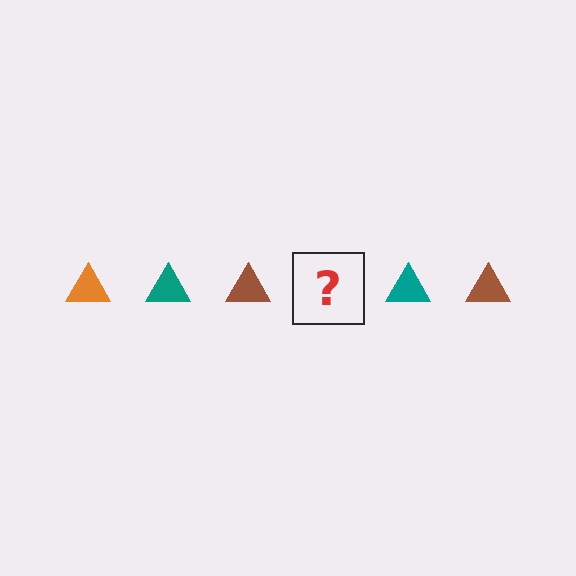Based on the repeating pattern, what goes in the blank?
The blank should be an orange triangle.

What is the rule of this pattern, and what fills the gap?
The rule is that the pattern cycles through orange, teal, brown triangles. The gap should be filled with an orange triangle.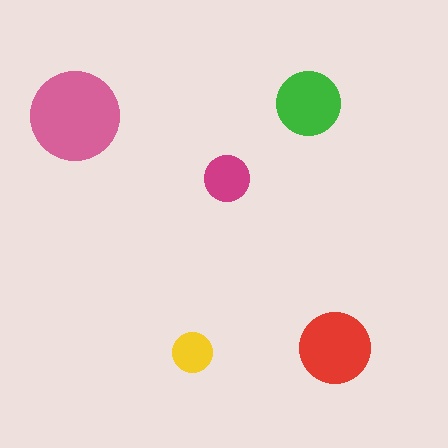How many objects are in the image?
There are 5 objects in the image.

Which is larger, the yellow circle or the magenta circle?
The magenta one.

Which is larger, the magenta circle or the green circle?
The green one.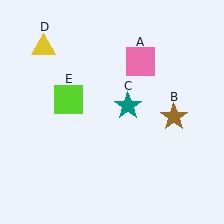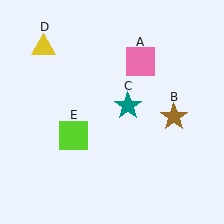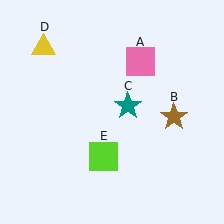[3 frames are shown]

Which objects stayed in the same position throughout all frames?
Pink square (object A) and brown star (object B) and teal star (object C) and yellow triangle (object D) remained stationary.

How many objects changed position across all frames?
1 object changed position: lime square (object E).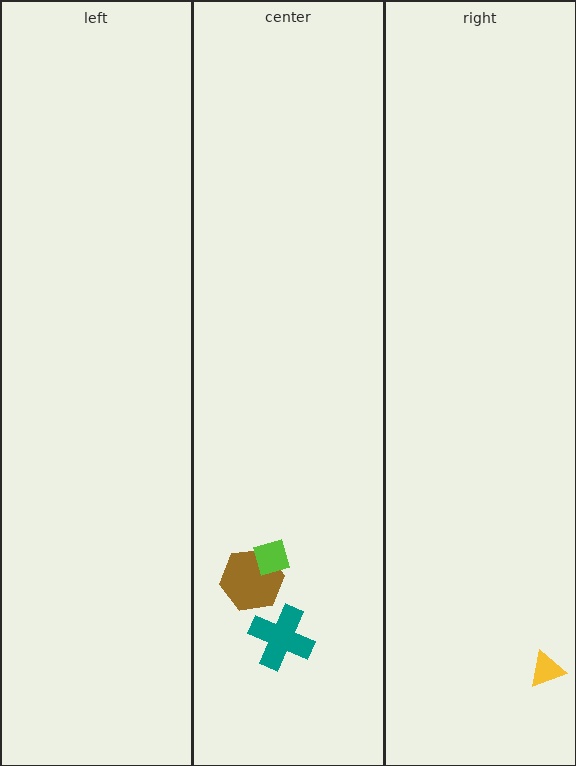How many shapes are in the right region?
1.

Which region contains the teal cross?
The center region.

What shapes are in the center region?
The teal cross, the brown hexagon, the lime diamond.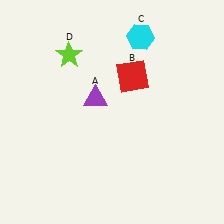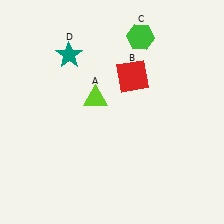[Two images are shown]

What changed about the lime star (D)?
In Image 1, D is lime. In Image 2, it changed to teal.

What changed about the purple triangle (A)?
In Image 1, A is purple. In Image 2, it changed to lime.